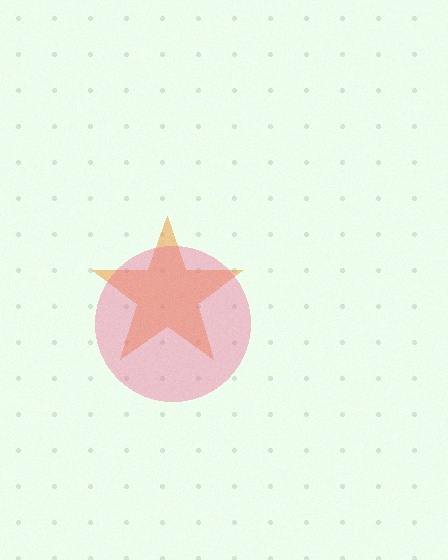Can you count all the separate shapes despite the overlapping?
Yes, there are 2 separate shapes.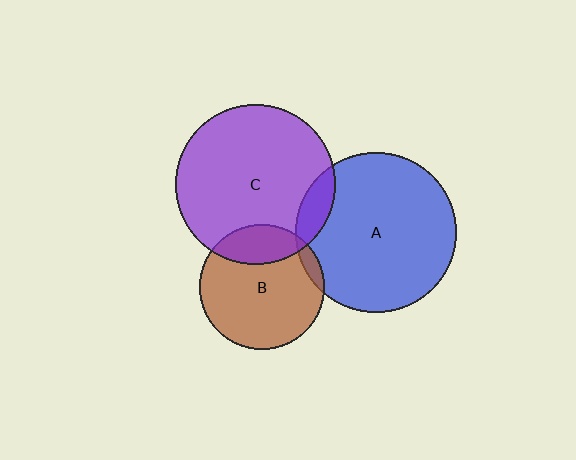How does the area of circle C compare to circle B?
Approximately 1.7 times.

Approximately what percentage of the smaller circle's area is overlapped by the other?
Approximately 10%.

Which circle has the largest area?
Circle C (purple).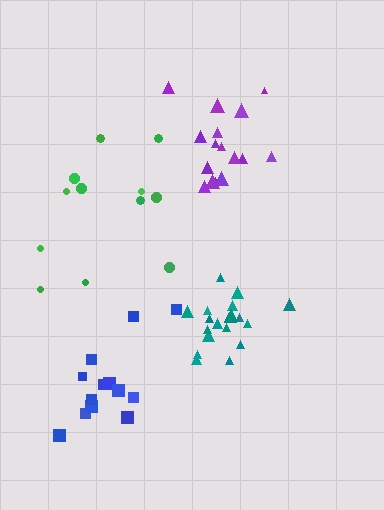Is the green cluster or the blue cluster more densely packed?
Blue.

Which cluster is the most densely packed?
Teal.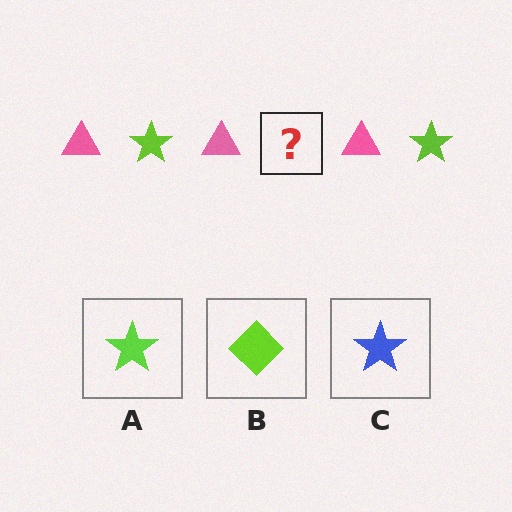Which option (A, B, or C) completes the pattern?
A.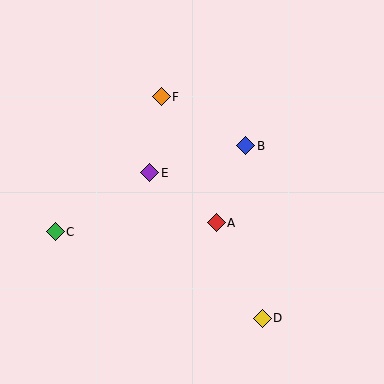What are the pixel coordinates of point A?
Point A is at (216, 223).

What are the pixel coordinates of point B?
Point B is at (246, 146).